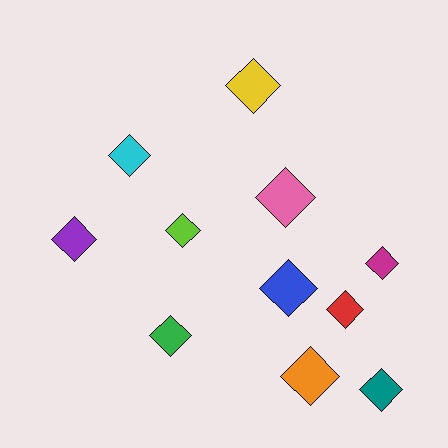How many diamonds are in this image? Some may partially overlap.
There are 11 diamonds.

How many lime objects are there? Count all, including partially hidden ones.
There is 1 lime object.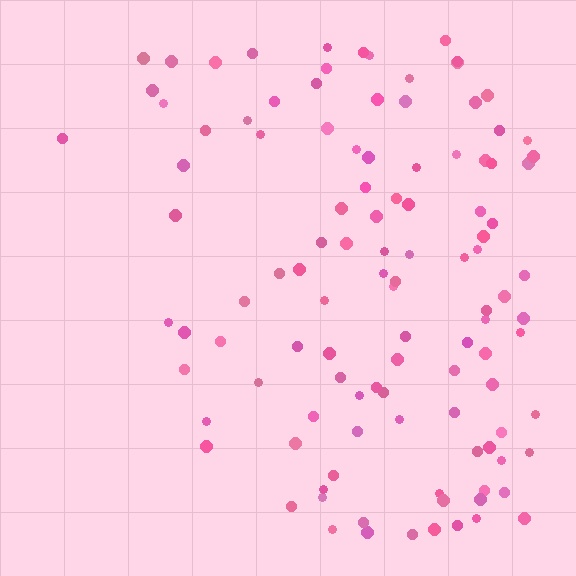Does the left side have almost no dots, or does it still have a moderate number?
Still a moderate number, just noticeably fewer than the right.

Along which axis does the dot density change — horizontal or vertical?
Horizontal.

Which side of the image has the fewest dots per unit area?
The left.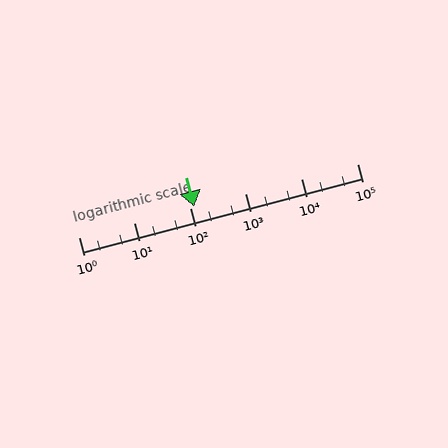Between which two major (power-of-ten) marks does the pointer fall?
The pointer is between 100 and 1000.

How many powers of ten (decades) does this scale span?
The scale spans 5 decades, from 1 to 100000.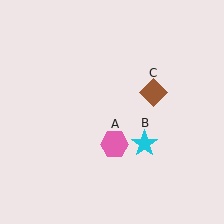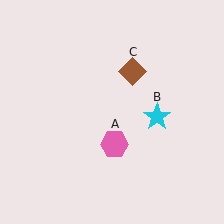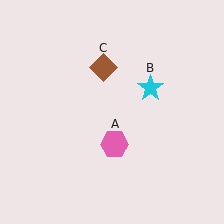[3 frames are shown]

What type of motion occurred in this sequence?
The cyan star (object B), brown diamond (object C) rotated counterclockwise around the center of the scene.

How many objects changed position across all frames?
2 objects changed position: cyan star (object B), brown diamond (object C).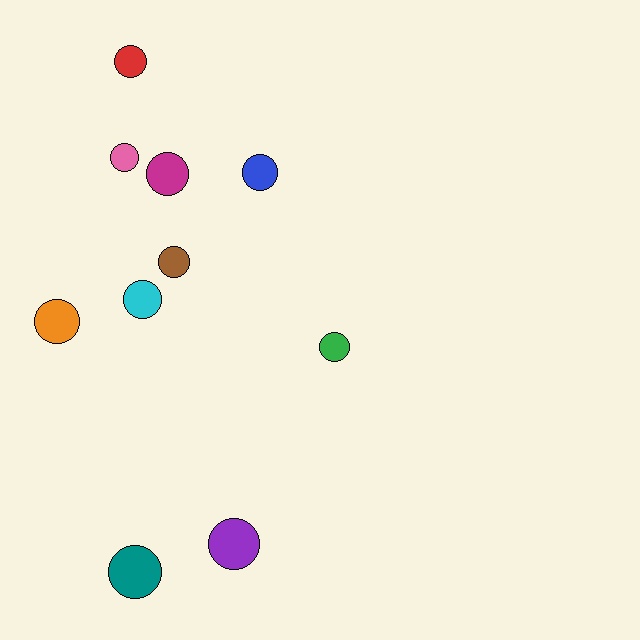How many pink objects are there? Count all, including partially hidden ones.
There is 1 pink object.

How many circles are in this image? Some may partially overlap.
There are 10 circles.